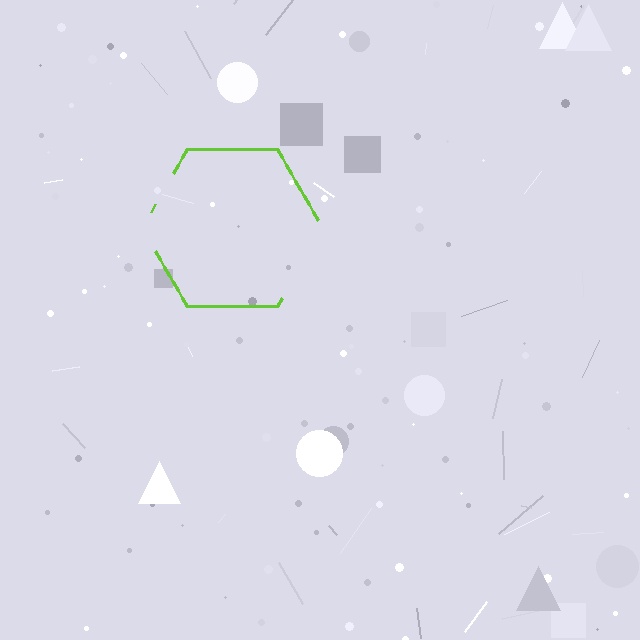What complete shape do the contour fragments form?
The contour fragments form a hexagon.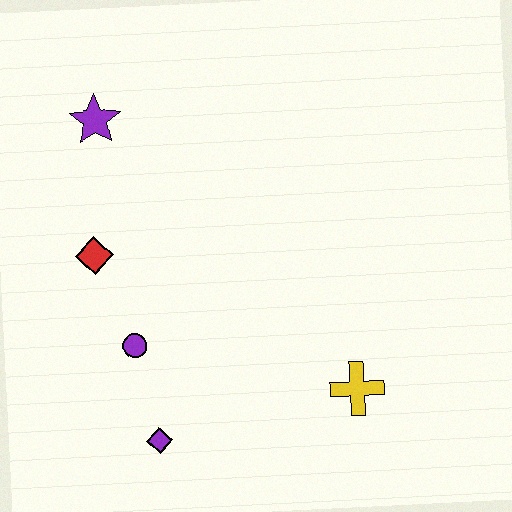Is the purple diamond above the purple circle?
No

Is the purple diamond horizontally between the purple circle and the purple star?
No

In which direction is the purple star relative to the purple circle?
The purple star is above the purple circle.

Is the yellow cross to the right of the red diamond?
Yes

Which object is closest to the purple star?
The red diamond is closest to the purple star.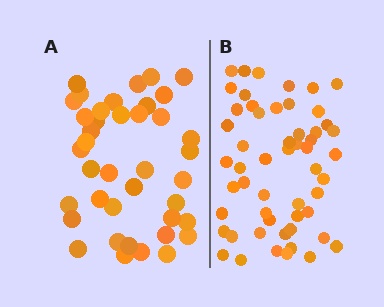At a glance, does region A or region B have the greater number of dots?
Region B (the right region) has more dots.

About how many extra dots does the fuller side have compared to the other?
Region B has approximately 15 more dots than region A.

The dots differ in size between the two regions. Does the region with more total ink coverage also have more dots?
No. Region A has more total ink coverage because its dots are larger, but region B actually contains more individual dots. Total area can be misleading — the number of items is what matters here.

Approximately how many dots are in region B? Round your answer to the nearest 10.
About 50 dots. (The exact count is 54, which rounds to 50.)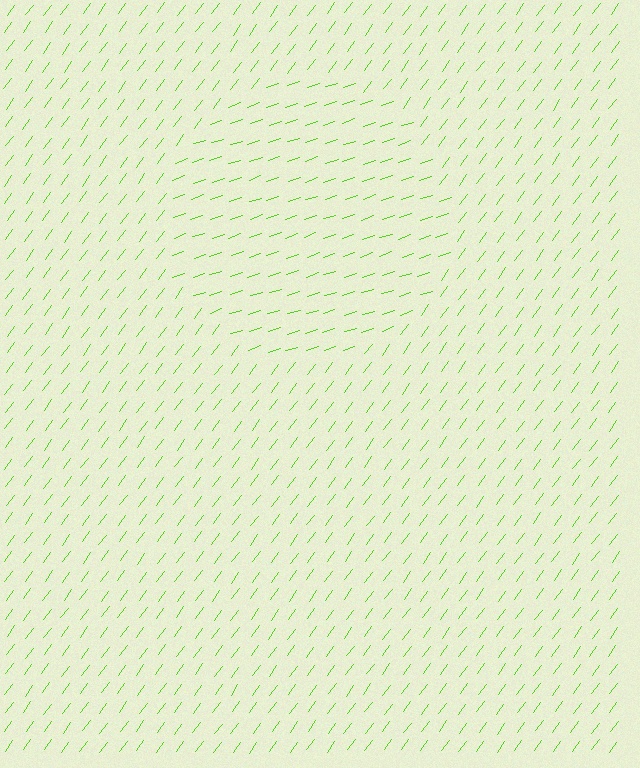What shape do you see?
I see a circle.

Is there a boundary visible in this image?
Yes, there is a texture boundary formed by a change in line orientation.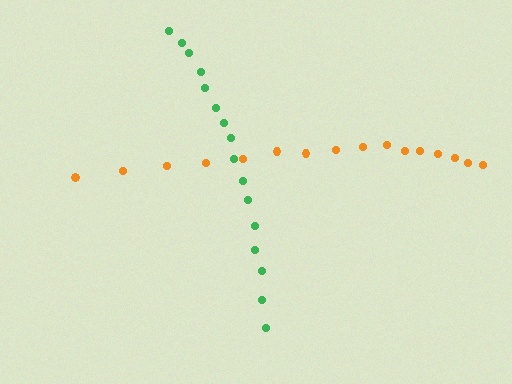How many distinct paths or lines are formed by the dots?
There are 2 distinct paths.